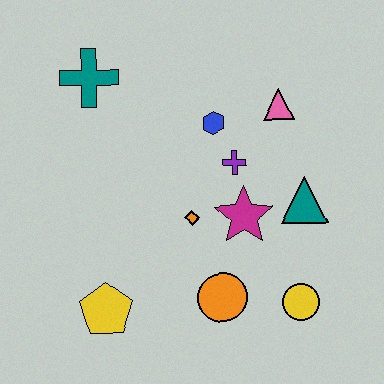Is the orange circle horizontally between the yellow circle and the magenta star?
No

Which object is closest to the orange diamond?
The magenta star is closest to the orange diamond.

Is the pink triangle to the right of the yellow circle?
No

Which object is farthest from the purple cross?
The yellow pentagon is farthest from the purple cross.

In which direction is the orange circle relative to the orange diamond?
The orange circle is below the orange diamond.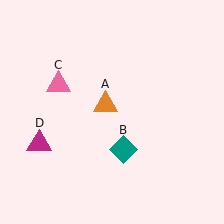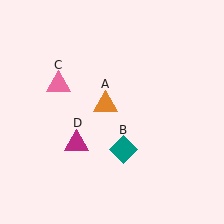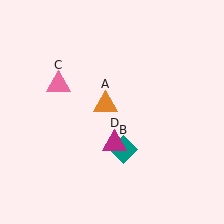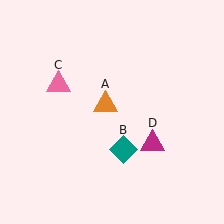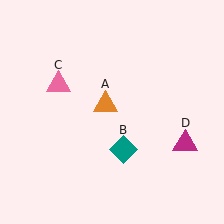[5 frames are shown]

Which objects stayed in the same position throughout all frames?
Orange triangle (object A) and teal diamond (object B) and pink triangle (object C) remained stationary.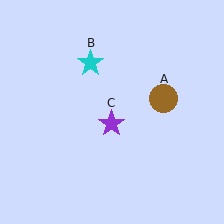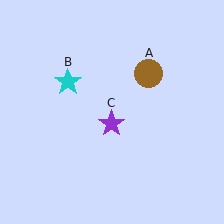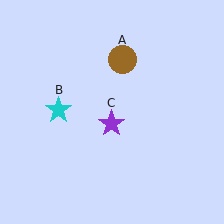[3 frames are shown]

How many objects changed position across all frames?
2 objects changed position: brown circle (object A), cyan star (object B).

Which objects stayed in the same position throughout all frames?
Purple star (object C) remained stationary.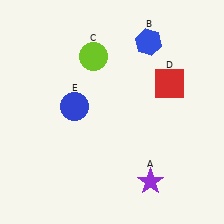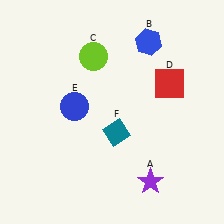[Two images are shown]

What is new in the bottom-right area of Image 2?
A teal diamond (F) was added in the bottom-right area of Image 2.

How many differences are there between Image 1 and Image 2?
There is 1 difference between the two images.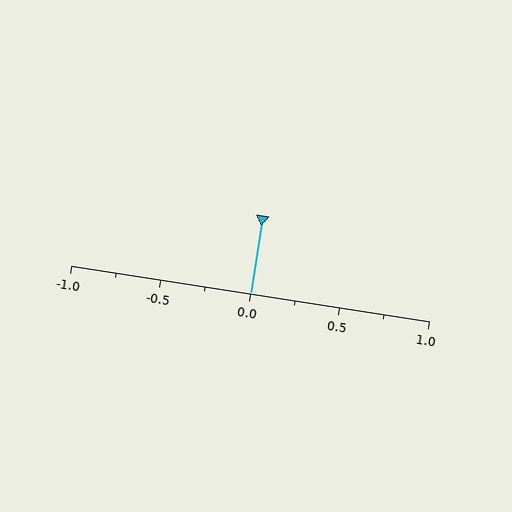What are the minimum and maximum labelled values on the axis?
The axis runs from -1.0 to 1.0.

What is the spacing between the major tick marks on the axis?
The major ticks are spaced 0.5 apart.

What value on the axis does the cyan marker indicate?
The marker indicates approximately 0.